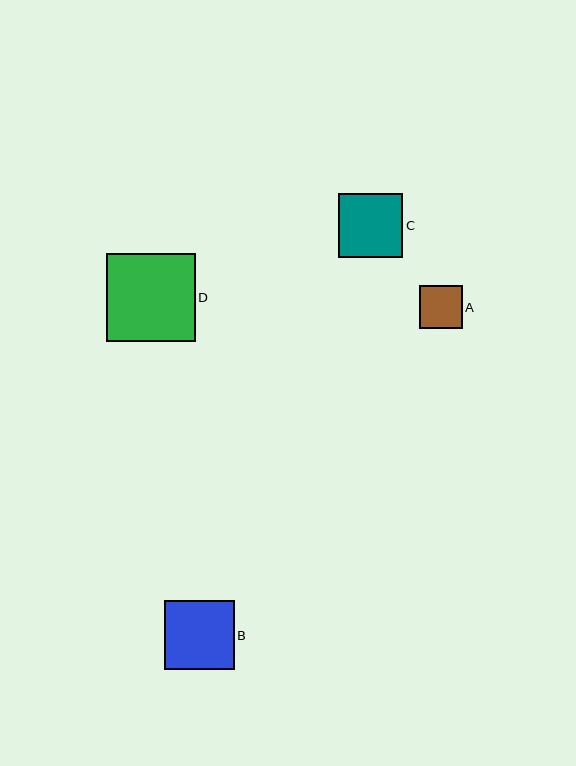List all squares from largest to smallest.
From largest to smallest: D, B, C, A.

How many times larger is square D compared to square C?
Square D is approximately 1.4 times the size of square C.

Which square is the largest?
Square D is the largest with a size of approximately 88 pixels.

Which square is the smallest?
Square A is the smallest with a size of approximately 43 pixels.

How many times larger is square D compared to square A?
Square D is approximately 2.1 times the size of square A.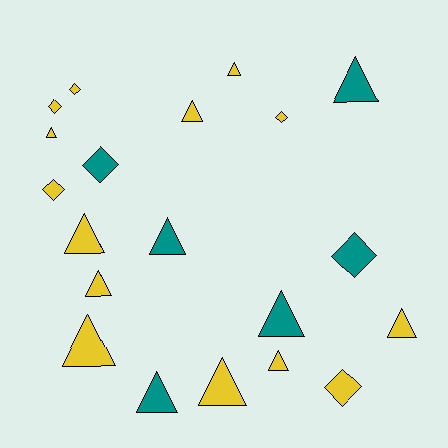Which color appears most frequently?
Yellow, with 14 objects.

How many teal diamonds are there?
There are 2 teal diamonds.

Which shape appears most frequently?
Triangle, with 13 objects.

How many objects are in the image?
There are 20 objects.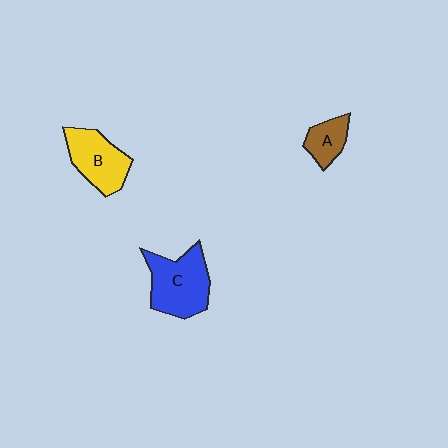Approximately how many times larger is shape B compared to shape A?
Approximately 1.8 times.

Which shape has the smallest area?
Shape A (brown).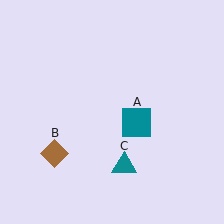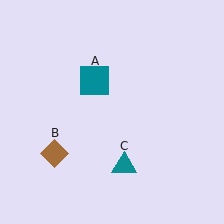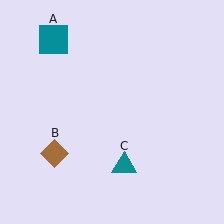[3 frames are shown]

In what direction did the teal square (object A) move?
The teal square (object A) moved up and to the left.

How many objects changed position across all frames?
1 object changed position: teal square (object A).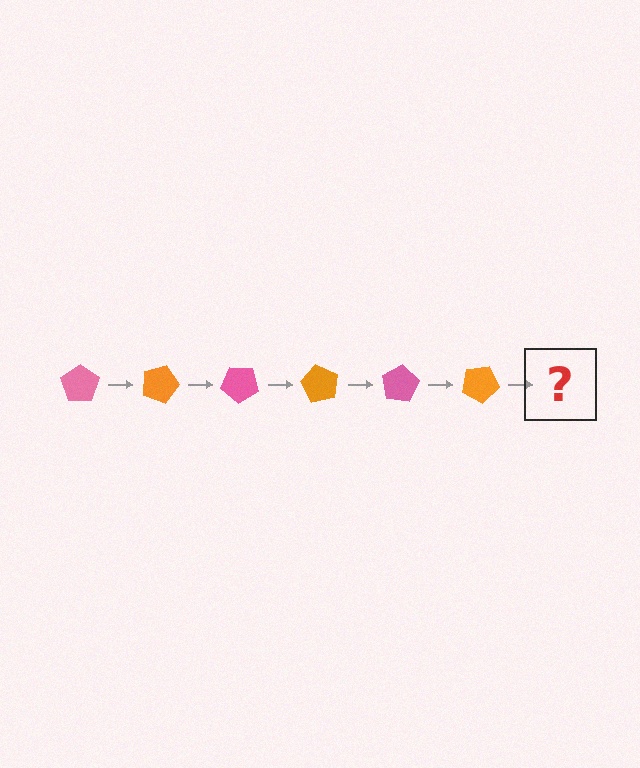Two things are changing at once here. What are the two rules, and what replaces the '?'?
The two rules are that it rotates 20 degrees each step and the color cycles through pink and orange. The '?' should be a pink pentagon, rotated 120 degrees from the start.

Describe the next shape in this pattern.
It should be a pink pentagon, rotated 120 degrees from the start.